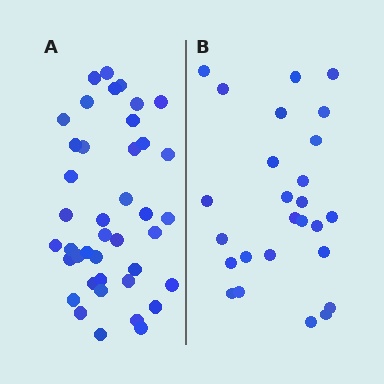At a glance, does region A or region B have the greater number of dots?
Region A (the left region) has more dots.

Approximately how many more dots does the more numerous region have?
Region A has approximately 15 more dots than region B.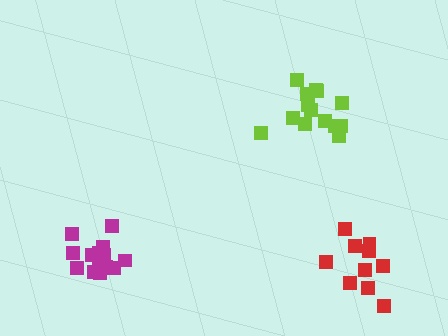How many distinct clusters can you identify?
There are 3 distinct clusters.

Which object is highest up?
The lime cluster is topmost.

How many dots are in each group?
Group 1: 14 dots, Group 2: 10 dots, Group 3: 14 dots (38 total).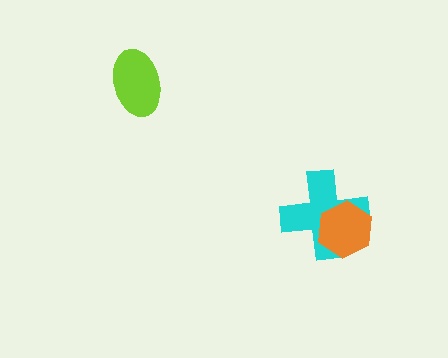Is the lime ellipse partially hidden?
No, no other shape covers it.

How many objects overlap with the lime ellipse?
0 objects overlap with the lime ellipse.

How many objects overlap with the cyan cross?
1 object overlaps with the cyan cross.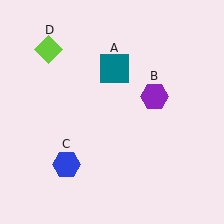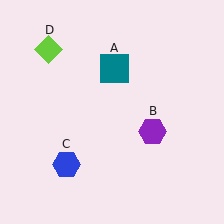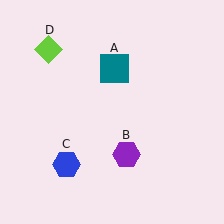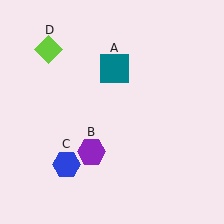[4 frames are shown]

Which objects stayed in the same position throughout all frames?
Teal square (object A) and blue hexagon (object C) and lime diamond (object D) remained stationary.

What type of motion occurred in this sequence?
The purple hexagon (object B) rotated clockwise around the center of the scene.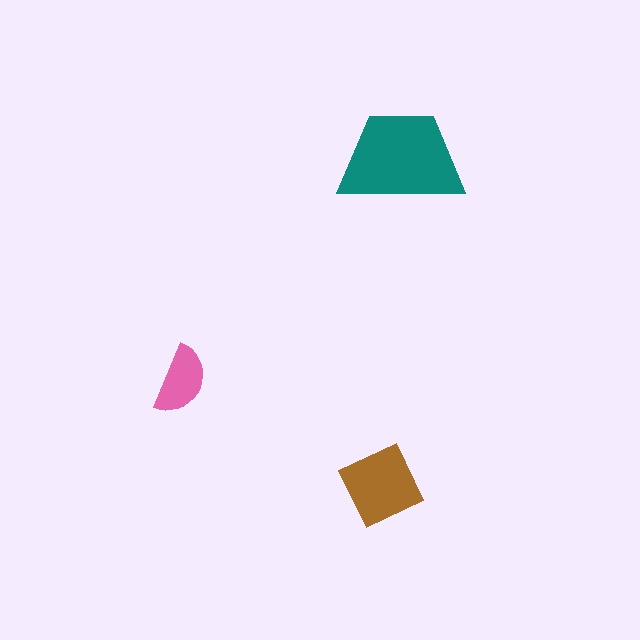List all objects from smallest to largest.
The pink semicircle, the brown diamond, the teal trapezoid.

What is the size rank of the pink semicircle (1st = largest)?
3rd.